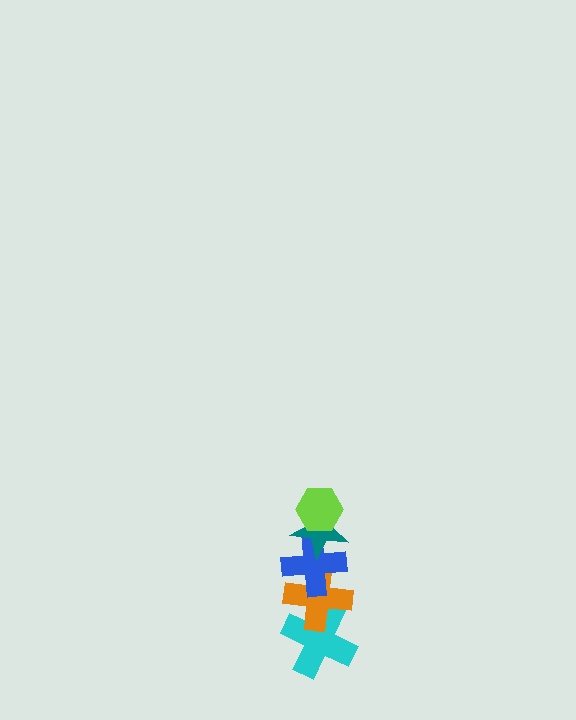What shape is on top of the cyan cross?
The orange cross is on top of the cyan cross.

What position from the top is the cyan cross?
The cyan cross is 5th from the top.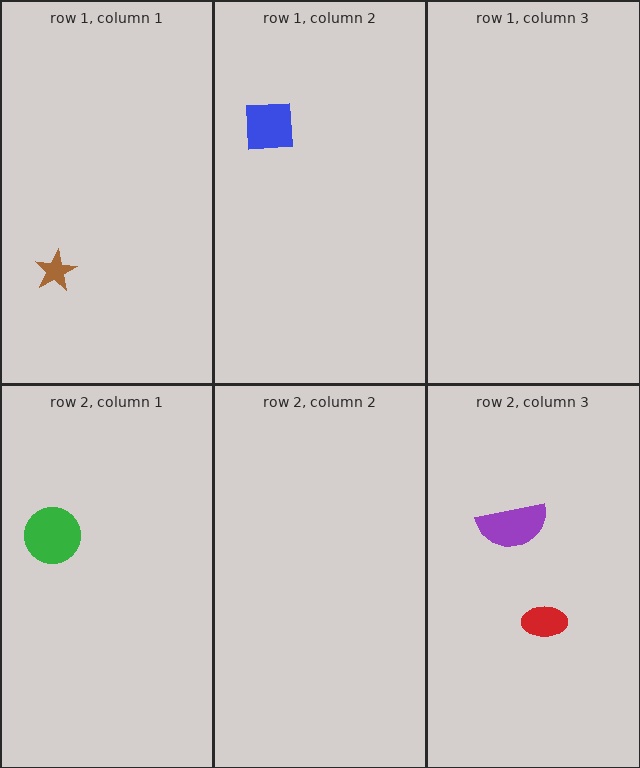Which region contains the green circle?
The row 2, column 1 region.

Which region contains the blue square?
The row 1, column 2 region.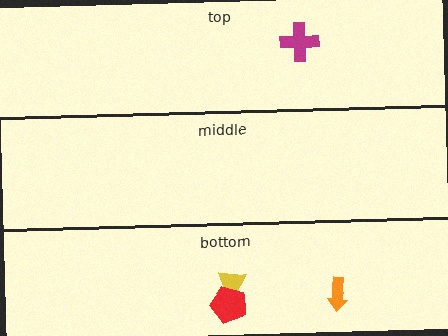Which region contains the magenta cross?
The top region.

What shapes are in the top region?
The magenta cross.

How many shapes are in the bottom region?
3.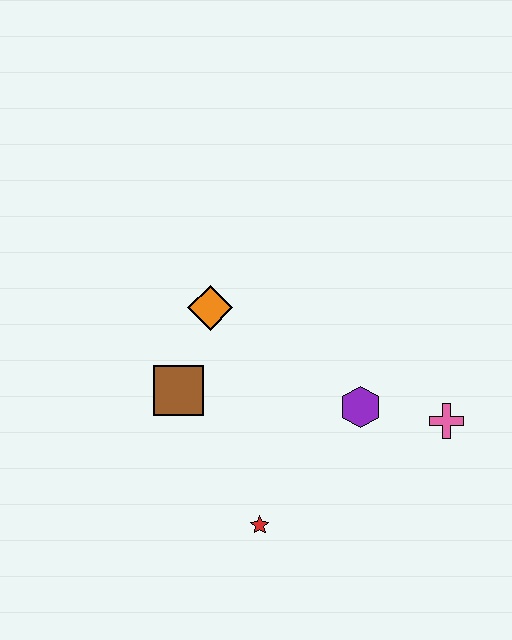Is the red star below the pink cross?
Yes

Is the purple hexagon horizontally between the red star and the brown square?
No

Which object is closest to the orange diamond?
The brown square is closest to the orange diamond.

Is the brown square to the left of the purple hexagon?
Yes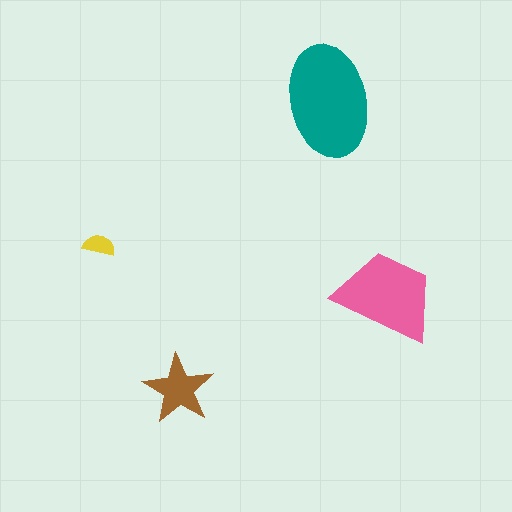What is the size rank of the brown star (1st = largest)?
3rd.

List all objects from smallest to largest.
The yellow semicircle, the brown star, the pink trapezoid, the teal ellipse.